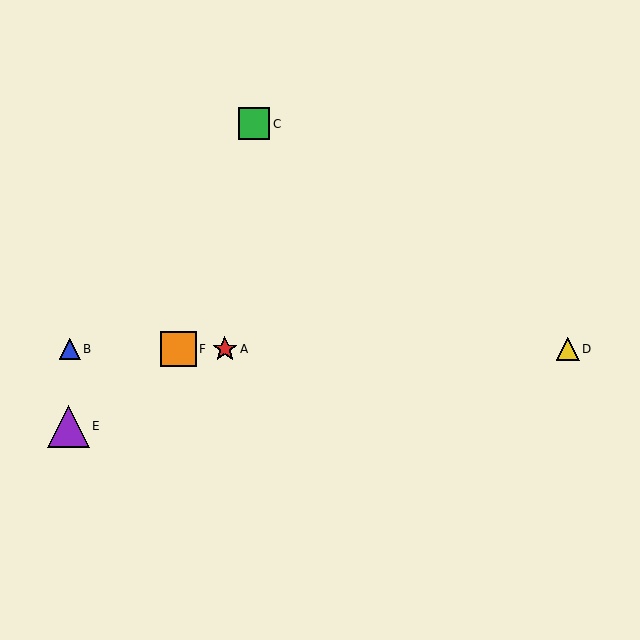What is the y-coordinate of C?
Object C is at y≈124.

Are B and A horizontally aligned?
Yes, both are at y≈349.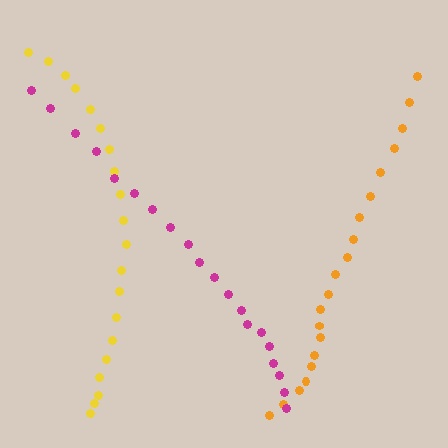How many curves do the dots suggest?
There are 3 distinct paths.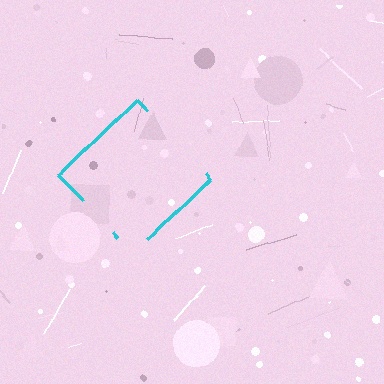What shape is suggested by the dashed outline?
The dashed outline suggests a diamond.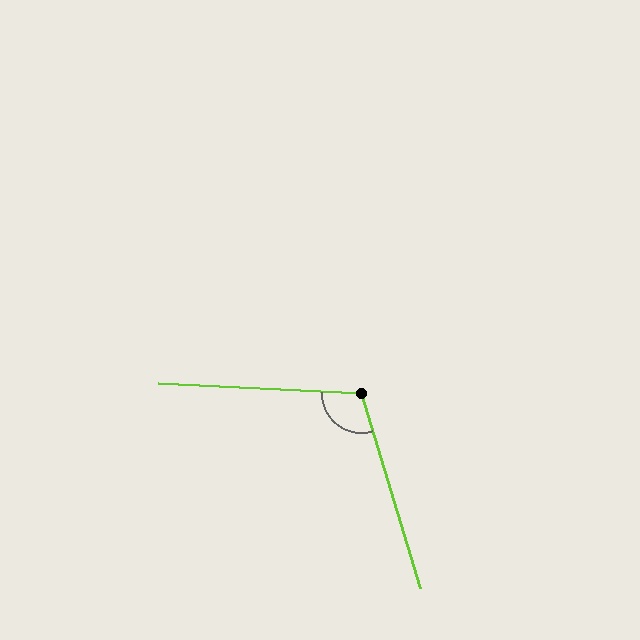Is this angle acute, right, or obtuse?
It is obtuse.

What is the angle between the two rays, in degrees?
Approximately 109 degrees.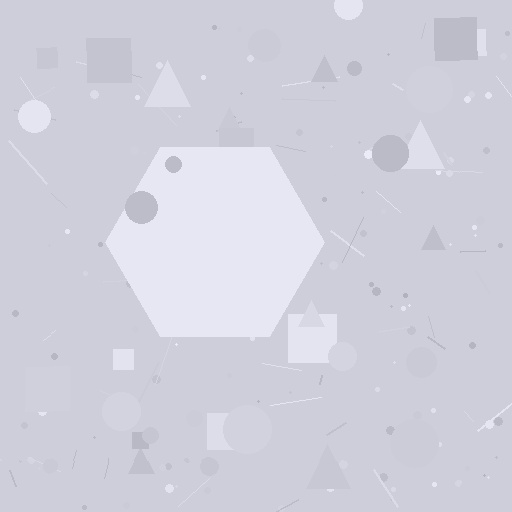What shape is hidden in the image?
A hexagon is hidden in the image.